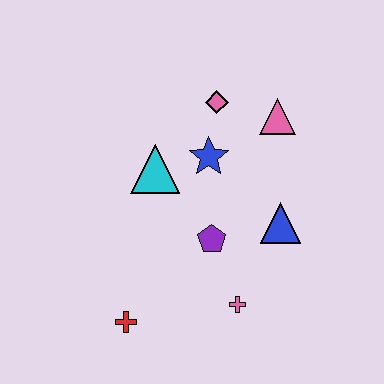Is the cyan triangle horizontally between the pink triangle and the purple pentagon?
No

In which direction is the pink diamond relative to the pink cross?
The pink diamond is above the pink cross.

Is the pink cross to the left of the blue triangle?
Yes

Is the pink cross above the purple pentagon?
No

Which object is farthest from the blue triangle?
The red cross is farthest from the blue triangle.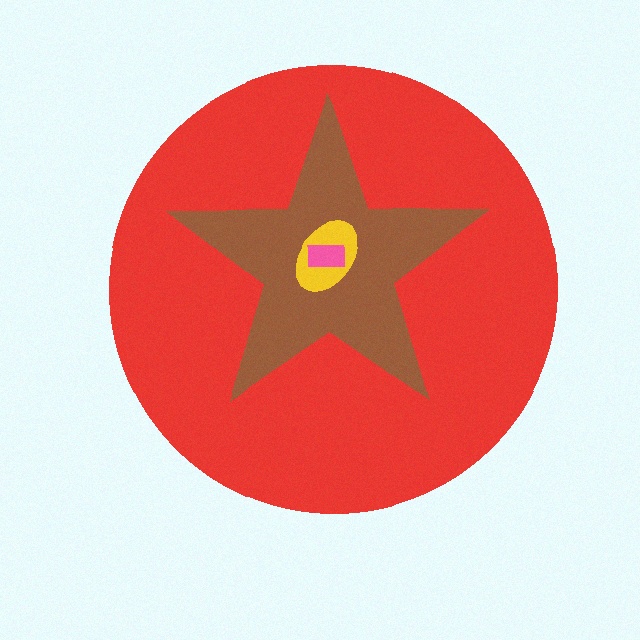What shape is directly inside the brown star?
The yellow ellipse.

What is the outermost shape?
The red circle.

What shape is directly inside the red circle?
The brown star.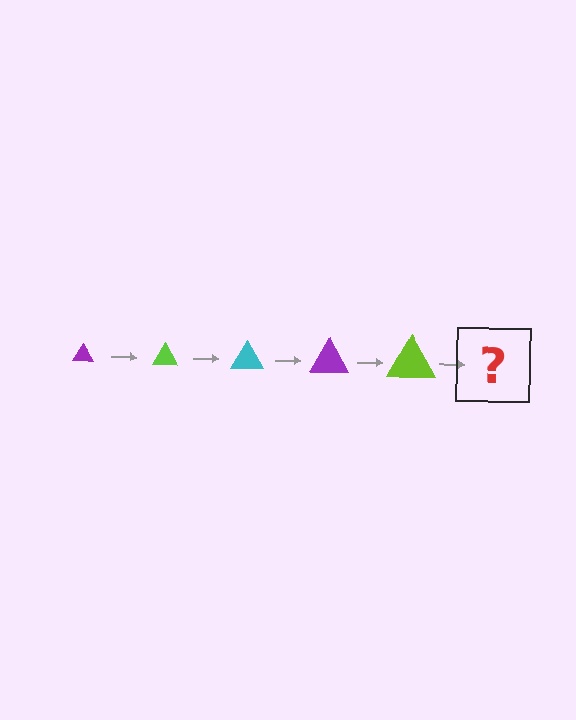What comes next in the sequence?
The next element should be a cyan triangle, larger than the previous one.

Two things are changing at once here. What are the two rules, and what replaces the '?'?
The two rules are that the triangle grows larger each step and the color cycles through purple, lime, and cyan. The '?' should be a cyan triangle, larger than the previous one.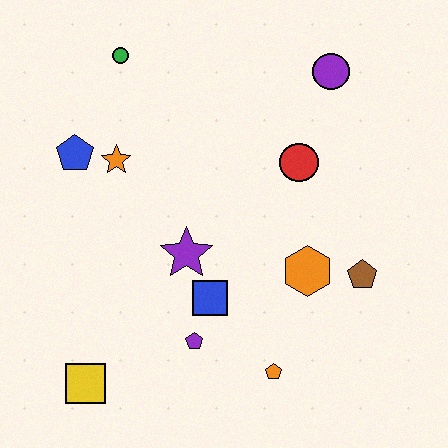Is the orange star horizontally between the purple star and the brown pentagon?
No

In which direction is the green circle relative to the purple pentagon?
The green circle is above the purple pentagon.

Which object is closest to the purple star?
The blue square is closest to the purple star.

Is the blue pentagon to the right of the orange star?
No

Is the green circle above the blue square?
Yes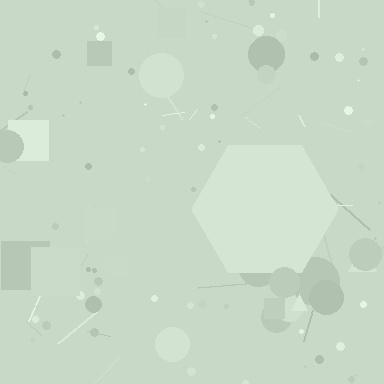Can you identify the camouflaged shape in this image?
The camouflaged shape is a hexagon.